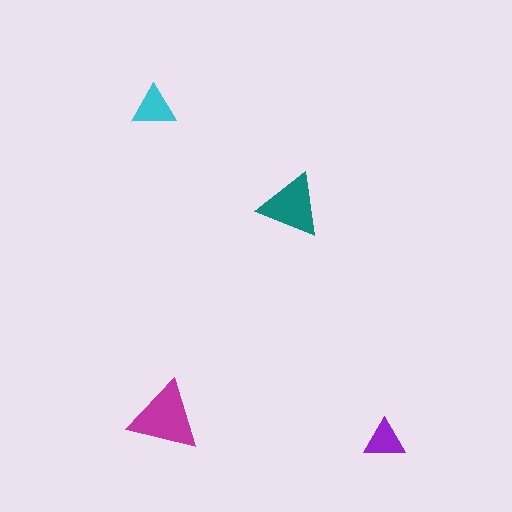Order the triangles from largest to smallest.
the magenta one, the teal one, the cyan one, the purple one.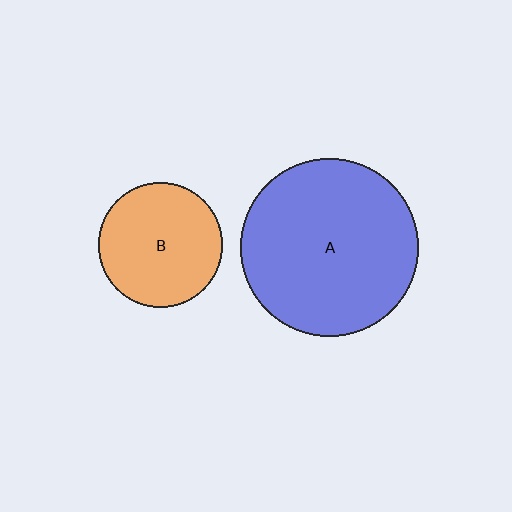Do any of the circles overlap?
No, none of the circles overlap.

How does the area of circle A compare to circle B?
Approximately 2.0 times.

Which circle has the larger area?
Circle A (blue).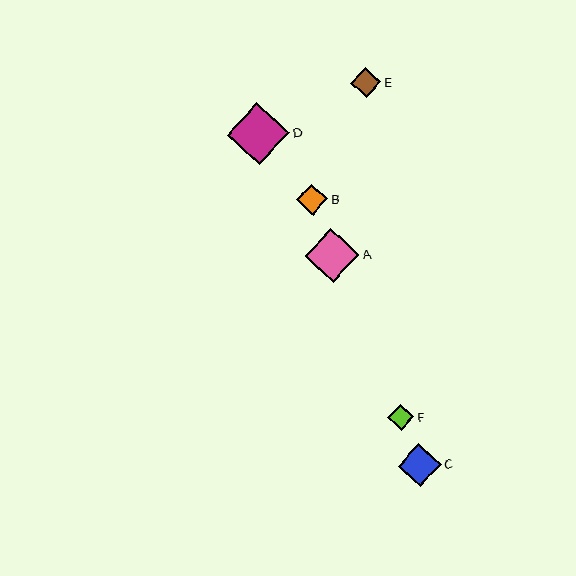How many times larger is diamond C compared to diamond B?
Diamond C is approximately 1.4 times the size of diamond B.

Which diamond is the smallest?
Diamond F is the smallest with a size of approximately 27 pixels.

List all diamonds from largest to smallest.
From largest to smallest: D, A, C, B, E, F.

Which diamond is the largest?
Diamond D is the largest with a size of approximately 62 pixels.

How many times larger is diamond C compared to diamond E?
Diamond C is approximately 1.4 times the size of diamond E.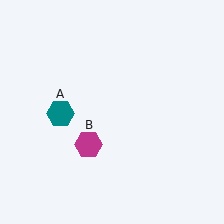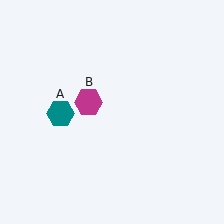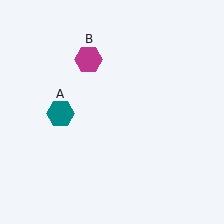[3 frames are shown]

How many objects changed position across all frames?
1 object changed position: magenta hexagon (object B).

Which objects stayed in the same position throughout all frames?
Teal hexagon (object A) remained stationary.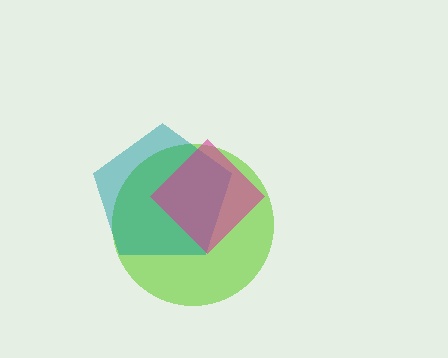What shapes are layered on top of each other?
The layered shapes are: a lime circle, a teal pentagon, a magenta diamond.